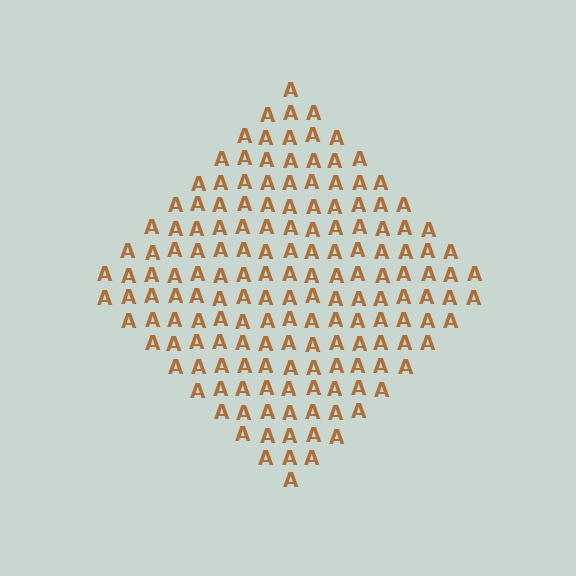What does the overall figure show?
The overall figure shows a diamond.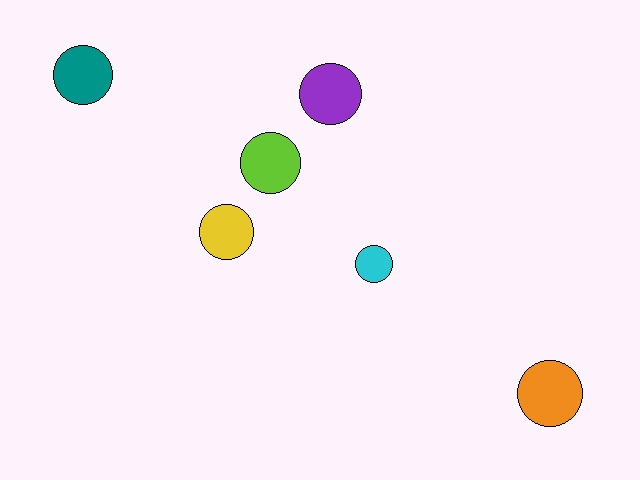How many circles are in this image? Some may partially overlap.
There are 6 circles.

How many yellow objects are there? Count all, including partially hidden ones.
There is 1 yellow object.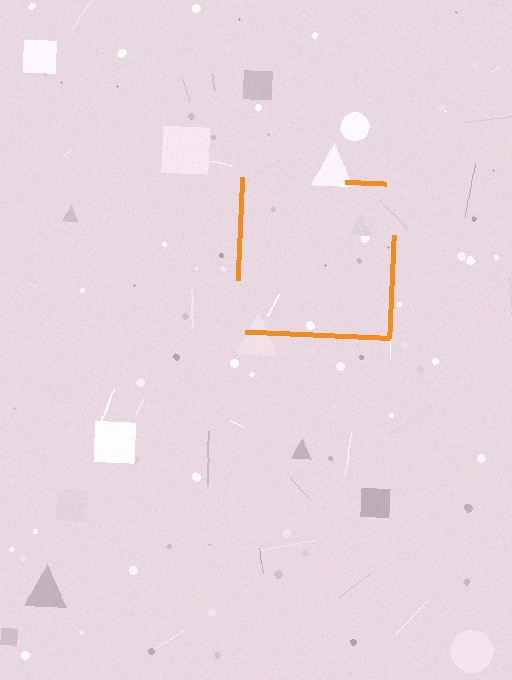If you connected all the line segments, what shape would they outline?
They would outline a square.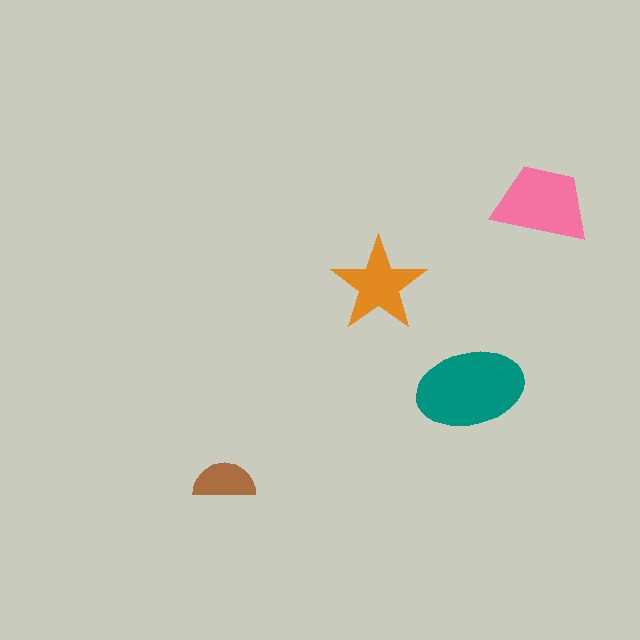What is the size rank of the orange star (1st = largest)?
3rd.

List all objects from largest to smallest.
The teal ellipse, the pink trapezoid, the orange star, the brown semicircle.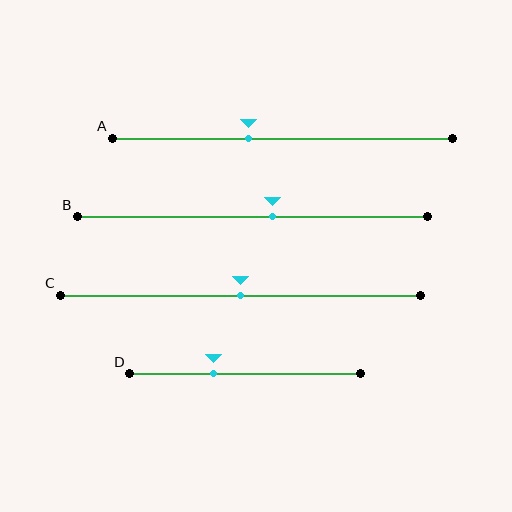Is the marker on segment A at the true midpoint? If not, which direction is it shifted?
No, the marker on segment A is shifted to the left by about 10% of the segment length.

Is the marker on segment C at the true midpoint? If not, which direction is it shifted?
Yes, the marker on segment C is at the true midpoint.